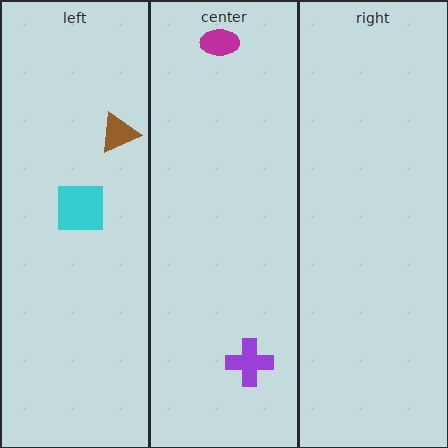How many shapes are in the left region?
2.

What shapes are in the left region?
The brown triangle, the cyan square.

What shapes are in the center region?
The magenta ellipse, the purple cross.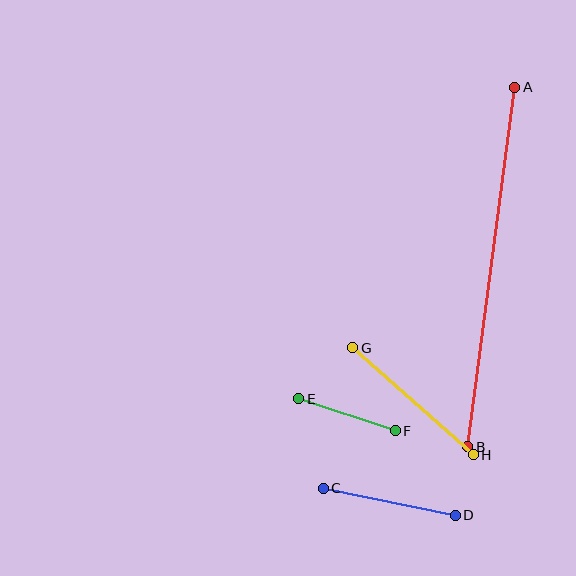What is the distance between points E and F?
The distance is approximately 102 pixels.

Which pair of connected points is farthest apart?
Points A and B are farthest apart.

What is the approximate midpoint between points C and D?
The midpoint is at approximately (389, 502) pixels.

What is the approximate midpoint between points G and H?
The midpoint is at approximately (413, 401) pixels.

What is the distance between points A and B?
The distance is approximately 362 pixels.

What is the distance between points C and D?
The distance is approximately 135 pixels.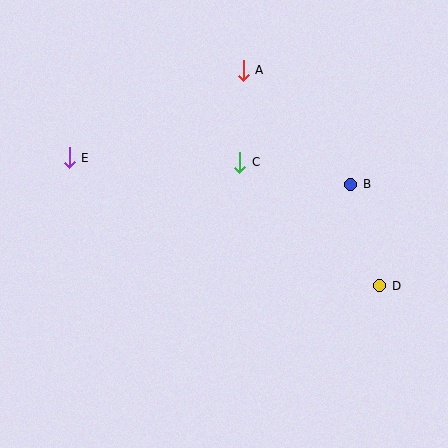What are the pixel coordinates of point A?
Point A is at (243, 70).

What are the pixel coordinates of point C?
Point C is at (240, 162).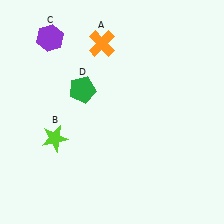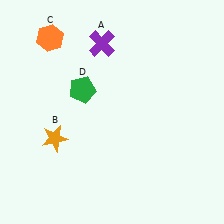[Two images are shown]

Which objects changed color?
A changed from orange to purple. B changed from lime to orange. C changed from purple to orange.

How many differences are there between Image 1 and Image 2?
There are 3 differences between the two images.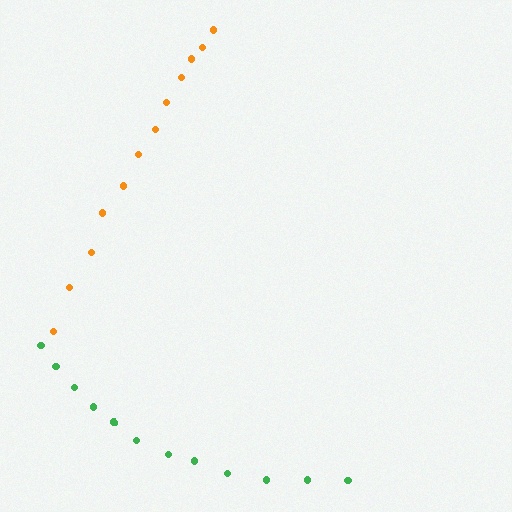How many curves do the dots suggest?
There are 2 distinct paths.